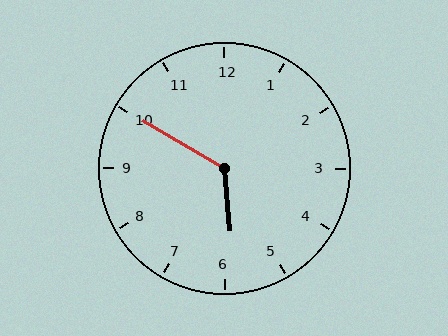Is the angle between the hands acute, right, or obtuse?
It is obtuse.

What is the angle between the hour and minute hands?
Approximately 125 degrees.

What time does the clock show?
5:50.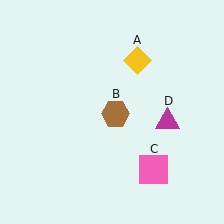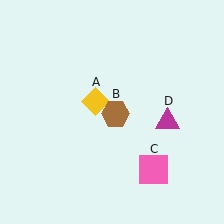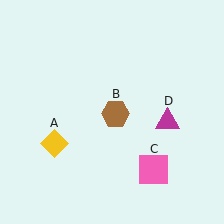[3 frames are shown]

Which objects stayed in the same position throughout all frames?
Brown hexagon (object B) and pink square (object C) and magenta triangle (object D) remained stationary.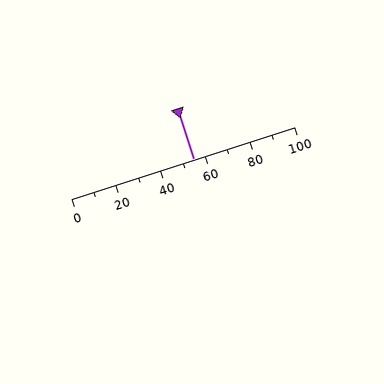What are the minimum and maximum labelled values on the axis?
The axis runs from 0 to 100.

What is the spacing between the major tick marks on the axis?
The major ticks are spaced 20 apart.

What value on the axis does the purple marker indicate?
The marker indicates approximately 55.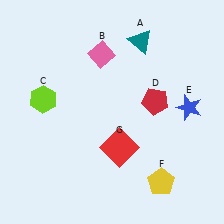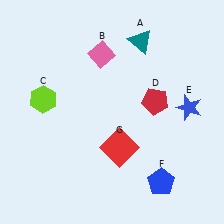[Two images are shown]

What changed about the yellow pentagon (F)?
In Image 1, F is yellow. In Image 2, it changed to blue.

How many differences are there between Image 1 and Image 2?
There is 1 difference between the two images.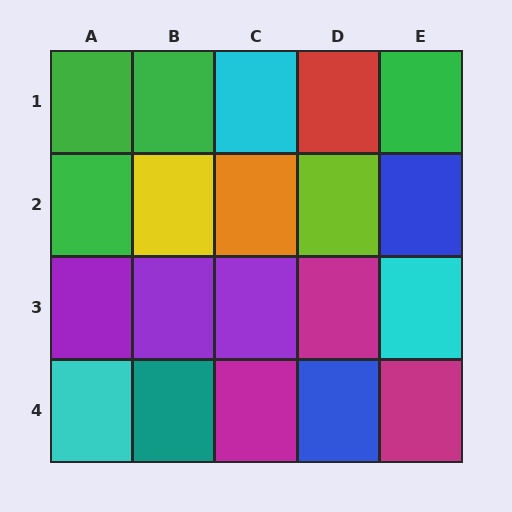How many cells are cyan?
3 cells are cyan.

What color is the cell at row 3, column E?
Cyan.